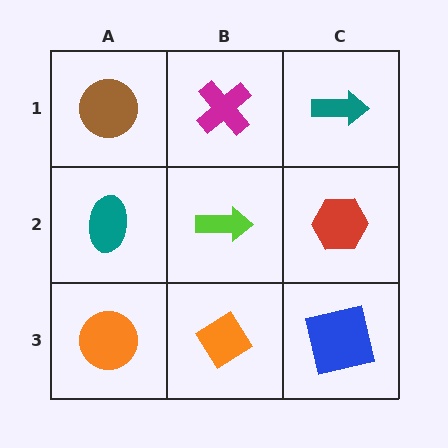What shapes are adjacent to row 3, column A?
A teal ellipse (row 2, column A), an orange diamond (row 3, column B).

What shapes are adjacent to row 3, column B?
A lime arrow (row 2, column B), an orange circle (row 3, column A), a blue square (row 3, column C).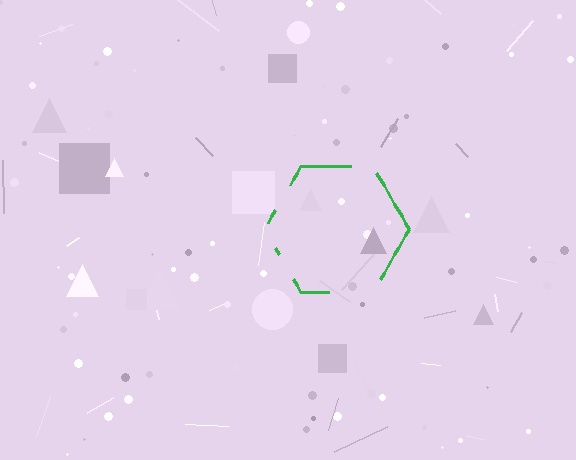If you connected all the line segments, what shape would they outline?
They would outline a hexagon.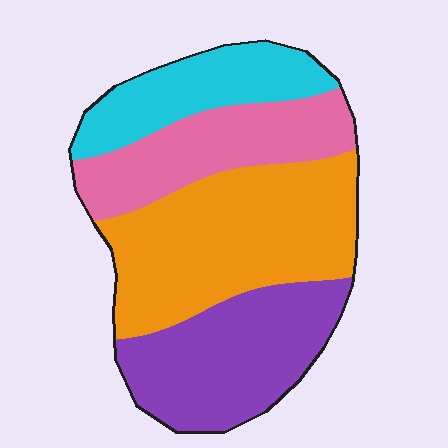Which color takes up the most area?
Orange, at roughly 35%.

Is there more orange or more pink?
Orange.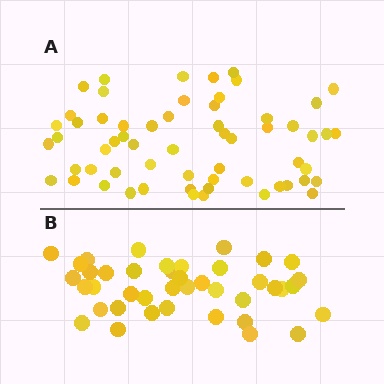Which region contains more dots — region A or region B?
Region A (the top region) has more dots.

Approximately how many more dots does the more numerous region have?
Region A has approximately 20 more dots than region B.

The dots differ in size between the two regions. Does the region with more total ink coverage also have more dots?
No. Region B has more total ink coverage because its dots are larger, but region A actually contains more individual dots. Total area can be misleading — the number of items is what matters here.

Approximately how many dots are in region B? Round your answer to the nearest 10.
About 40 dots. (The exact count is 41, which rounds to 40.)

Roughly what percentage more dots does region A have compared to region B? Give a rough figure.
About 45% more.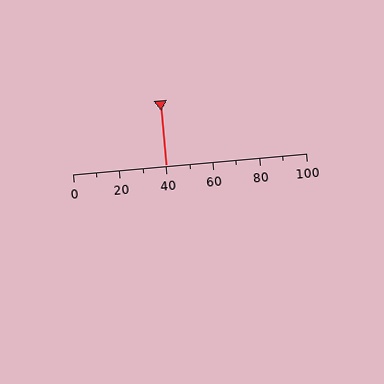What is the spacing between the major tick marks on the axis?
The major ticks are spaced 20 apart.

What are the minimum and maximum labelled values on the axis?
The axis runs from 0 to 100.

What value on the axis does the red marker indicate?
The marker indicates approximately 40.